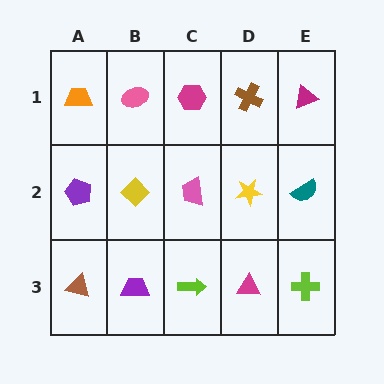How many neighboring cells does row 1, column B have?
3.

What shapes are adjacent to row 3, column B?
A yellow diamond (row 2, column B), a brown triangle (row 3, column A), a lime arrow (row 3, column C).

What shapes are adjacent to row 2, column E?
A magenta triangle (row 1, column E), a lime cross (row 3, column E), a yellow star (row 2, column D).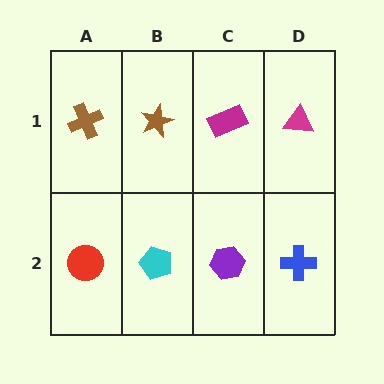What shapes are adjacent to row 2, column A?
A brown cross (row 1, column A), a cyan pentagon (row 2, column B).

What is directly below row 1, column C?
A purple hexagon.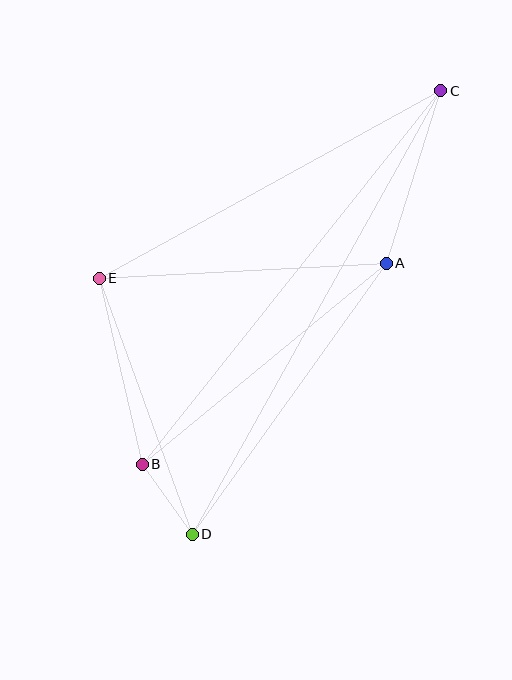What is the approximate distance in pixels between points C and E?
The distance between C and E is approximately 390 pixels.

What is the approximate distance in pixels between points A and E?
The distance between A and E is approximately 287 pixels.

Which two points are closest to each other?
Points B and D are closest to each other.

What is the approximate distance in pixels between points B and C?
The distance between B and C is approximately 478 pixels.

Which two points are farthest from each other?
Points C and D are farthest from each other.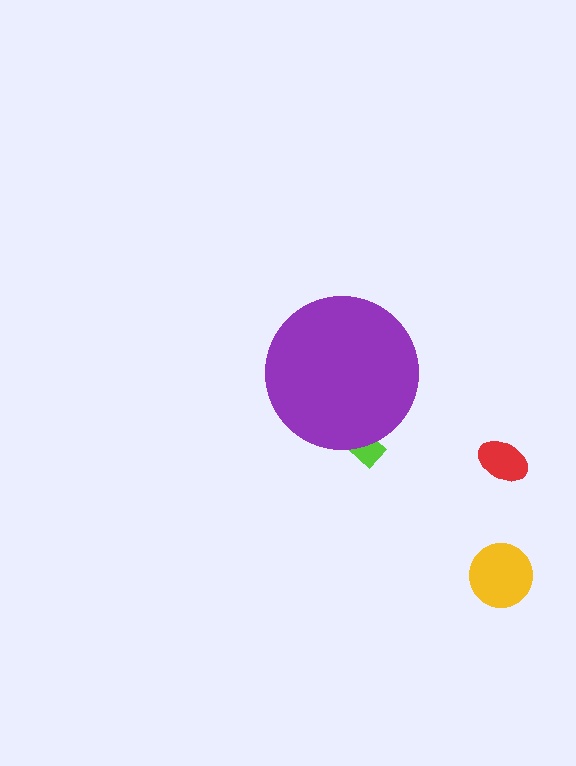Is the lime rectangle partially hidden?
Yes, the lime rectangle is partially hidden behind the purple circle.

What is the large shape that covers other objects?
A purple circle.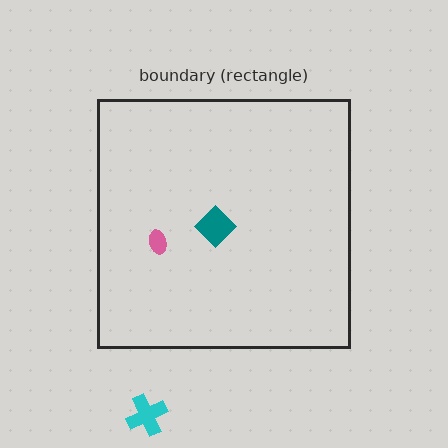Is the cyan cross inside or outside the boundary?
Outside.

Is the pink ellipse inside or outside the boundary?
Inside.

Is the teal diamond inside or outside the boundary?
Inside.